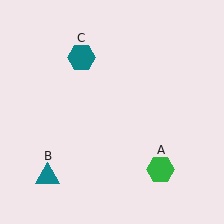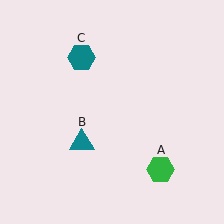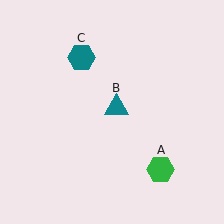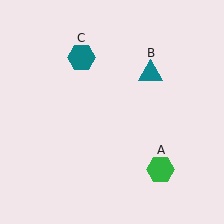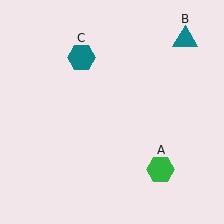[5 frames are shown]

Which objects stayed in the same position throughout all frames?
Green hexagon (object A) and teal hexagon (object C) remained stationary.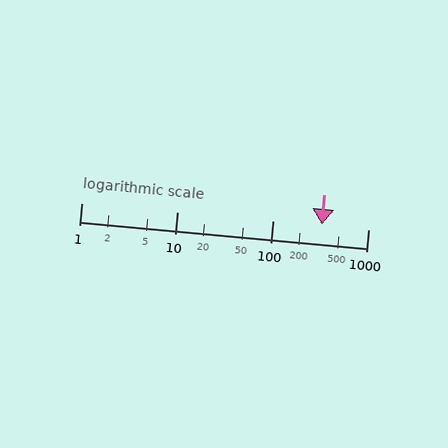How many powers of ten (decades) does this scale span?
The scale spans 3 decades, from 1 to 1000.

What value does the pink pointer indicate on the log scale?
The pointer indicates approximately 330.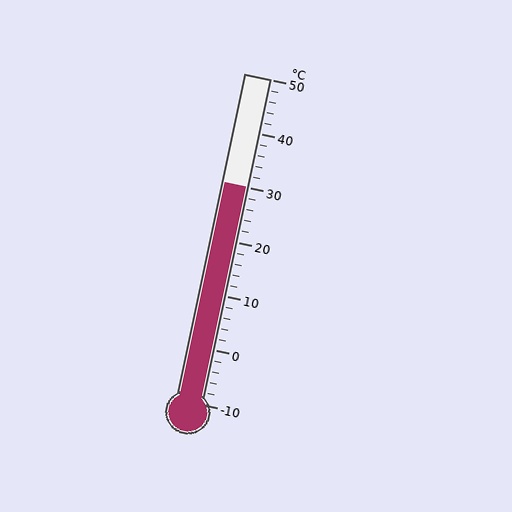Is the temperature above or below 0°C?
The temperature is above 0°C.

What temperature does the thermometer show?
The thermometer shows approximately 30°C.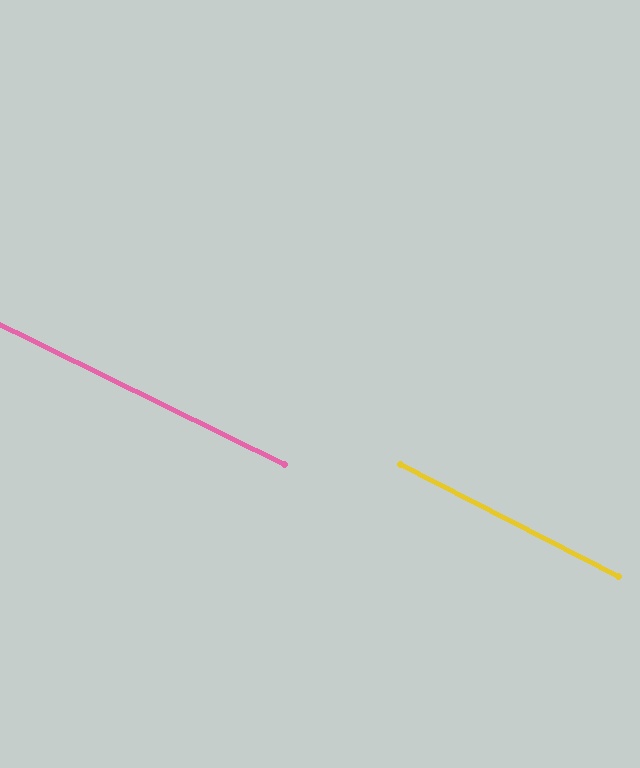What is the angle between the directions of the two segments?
Approximately 1 degree.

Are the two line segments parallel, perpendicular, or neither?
Parallel — their directions differ by only 1.1°.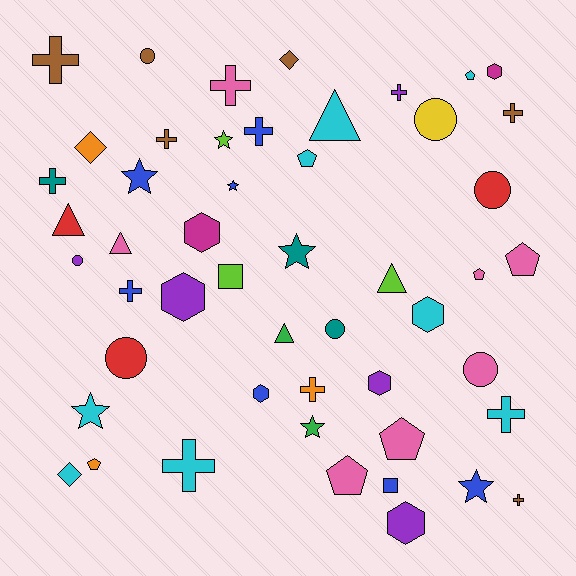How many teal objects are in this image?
There are 3 teal objects.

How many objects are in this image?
There are 50 objects.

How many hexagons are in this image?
There are 7 hexagons.